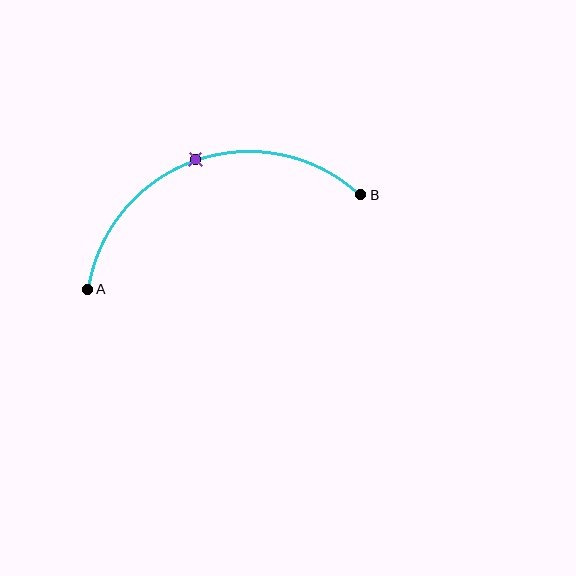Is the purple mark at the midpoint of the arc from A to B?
Yes. The purple mark lies on the arc at equal arc-length from both A and B — it is the arc midpoint.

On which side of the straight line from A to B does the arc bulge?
The arc bulges above the straight line connecting A and B.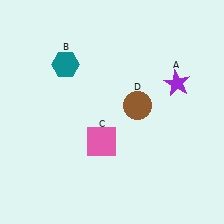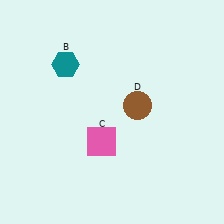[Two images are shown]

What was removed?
The purple star (A) was removed in Image 2.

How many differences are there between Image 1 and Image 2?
There is 1 difference between the two images.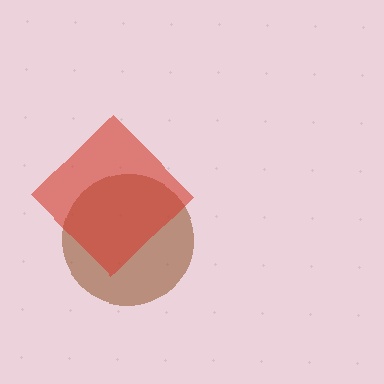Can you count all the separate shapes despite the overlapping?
Yes, there are 2 separate shapes.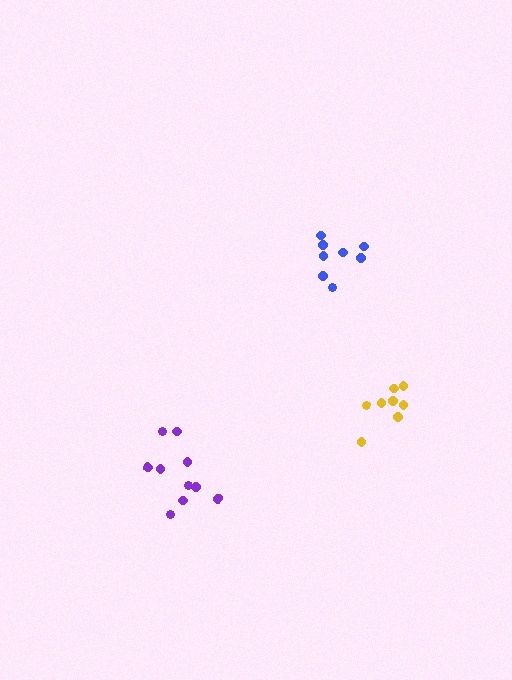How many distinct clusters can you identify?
There are 3 distinct clusters.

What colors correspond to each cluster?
The clusters are colored: yellow, purple, blue.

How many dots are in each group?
Group 1: 8 dots, Group 2: 11 dots, Group 3: 8 dots (27 total).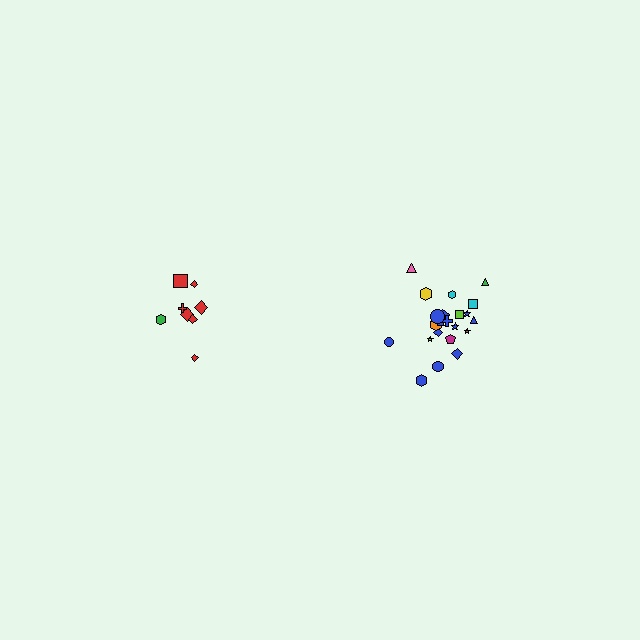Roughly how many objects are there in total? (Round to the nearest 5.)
Roughly 30 objects in total.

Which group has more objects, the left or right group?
The right group.